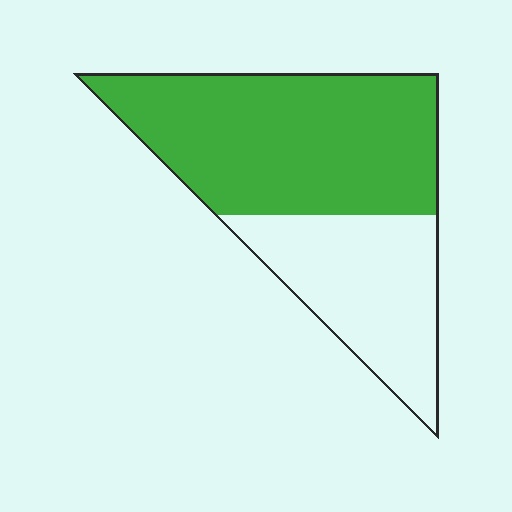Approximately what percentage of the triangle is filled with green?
Approximately 60%.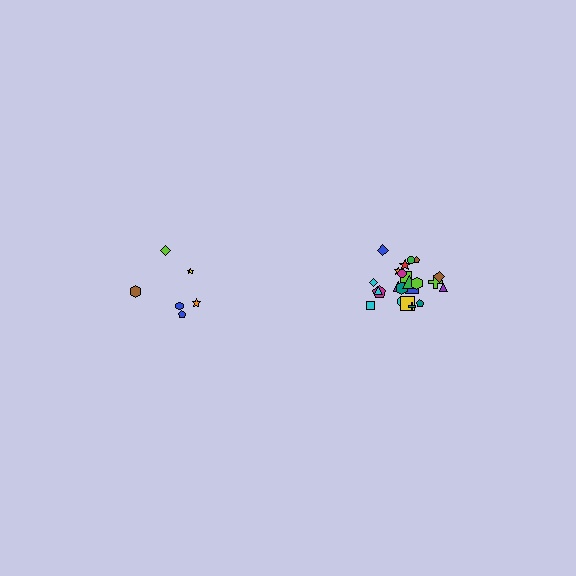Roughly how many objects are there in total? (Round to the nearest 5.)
Roughly 30 objects in total.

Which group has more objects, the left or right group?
The right group.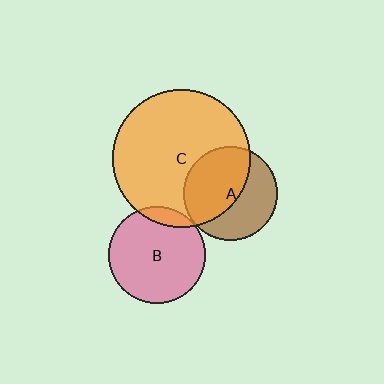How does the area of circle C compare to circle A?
Approximately 2.1 times.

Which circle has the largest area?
Circle C (orange).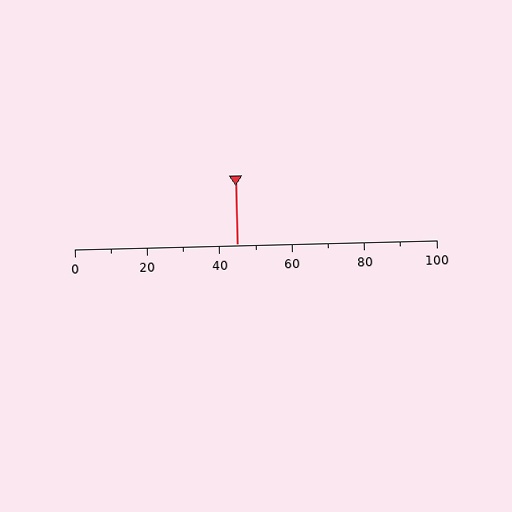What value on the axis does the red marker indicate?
The marker indicates approximately 45.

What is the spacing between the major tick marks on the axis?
The major ticks are spaced 20 apart.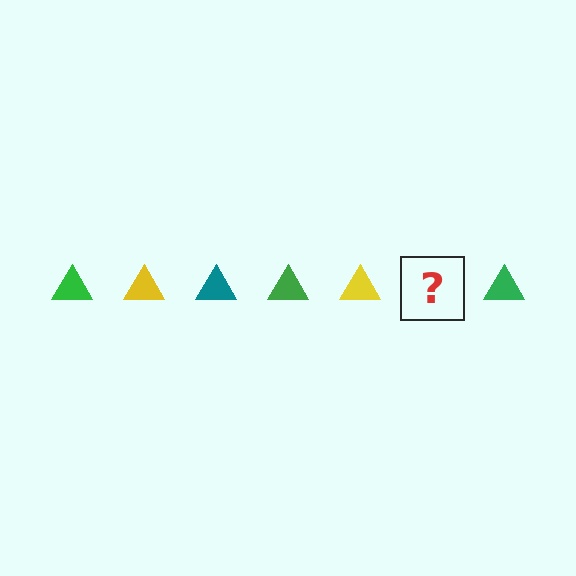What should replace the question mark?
The question mark should be replaced with a teal triangle.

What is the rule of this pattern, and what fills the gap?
The rule is that the pattern cycles through green, yellow, teal triangles. The gap should be filled with a teal triangle.